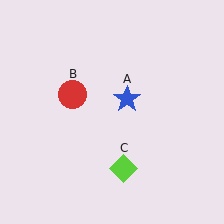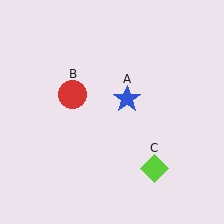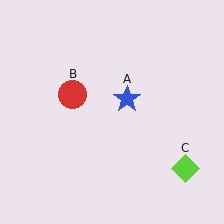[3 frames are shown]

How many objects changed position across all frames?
1 object changed position: lime diamond (object C).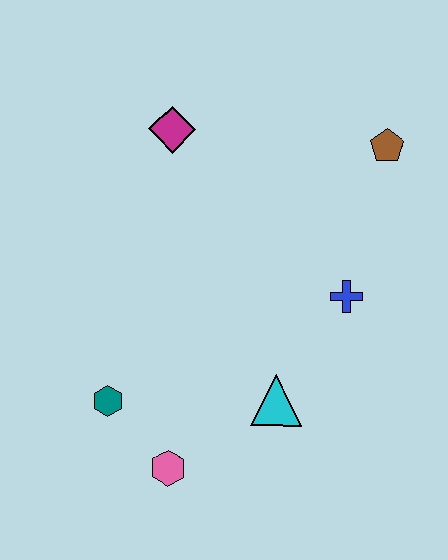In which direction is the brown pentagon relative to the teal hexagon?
The brown pentagon is to the right of the teal hexagon.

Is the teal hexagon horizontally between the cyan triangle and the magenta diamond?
No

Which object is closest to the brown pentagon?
The blue cross is closest to the brown pentagon.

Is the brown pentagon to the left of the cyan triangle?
No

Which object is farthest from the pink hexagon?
The brown pentagon is farthest from the pink hexagon.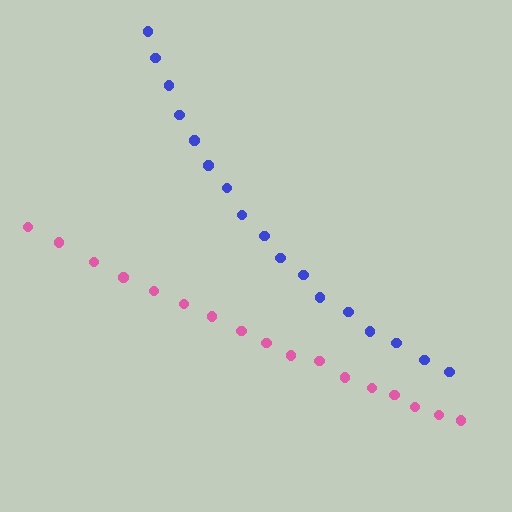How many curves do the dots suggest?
There are 2 distinct paths.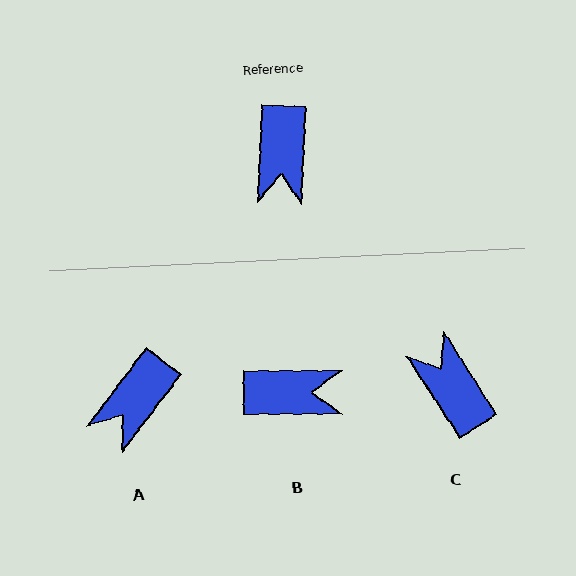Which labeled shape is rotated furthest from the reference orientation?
C, about 145 degrees away.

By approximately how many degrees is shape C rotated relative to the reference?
Approximately 145 degrees clockwise.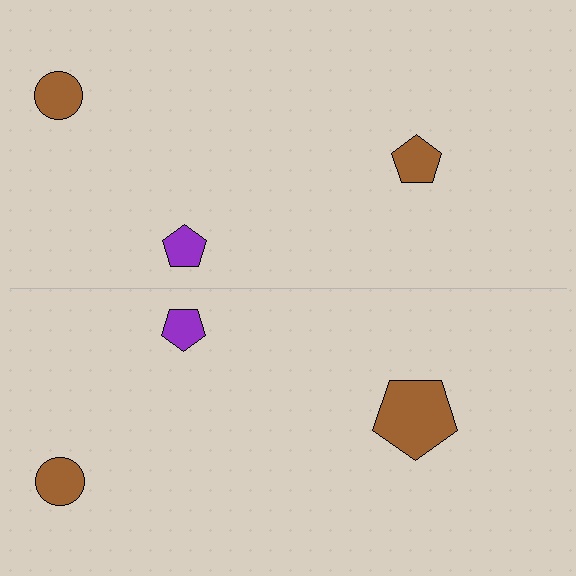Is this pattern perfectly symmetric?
No, the pattern is not perfectly symmetric. The brown pentagon on the bottom side has a different size than its mirror counterpart.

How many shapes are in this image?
There are 6 shapes in this image.